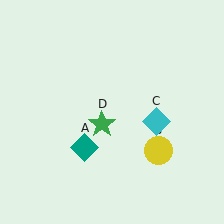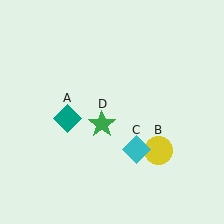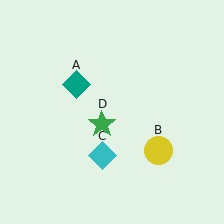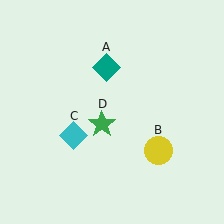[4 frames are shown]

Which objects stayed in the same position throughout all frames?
Yellow circle (object B) and green star (object D) remained stationary.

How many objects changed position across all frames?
2 objects changed position: teal diamond (object A), cyan diamond (object C).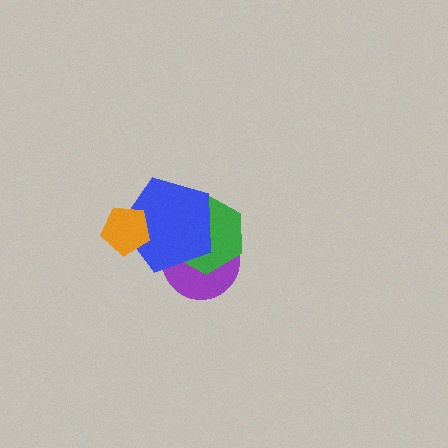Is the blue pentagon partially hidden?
Yes, it is partially covered by another shape.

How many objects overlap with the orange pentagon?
1 object overlaps with the orange pentagon.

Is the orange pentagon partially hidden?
No, no other shape covers it.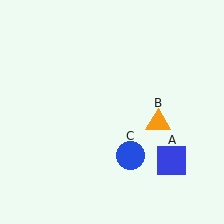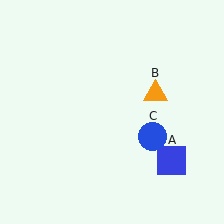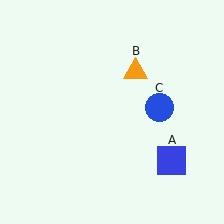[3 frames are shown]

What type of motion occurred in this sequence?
The orange triangle (object B), blue circle (object C) rotated counterclockwise around the center of the scene.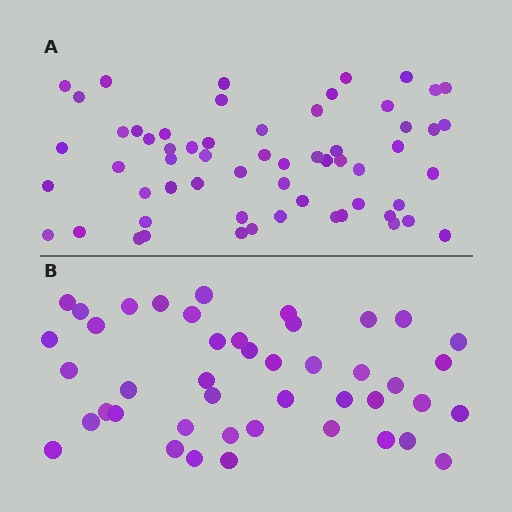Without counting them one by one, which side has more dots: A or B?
Region A (the top region) has more dots.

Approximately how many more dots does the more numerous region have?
Region A has approximately 15 more dots than region B.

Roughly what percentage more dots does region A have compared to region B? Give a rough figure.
About 35% more.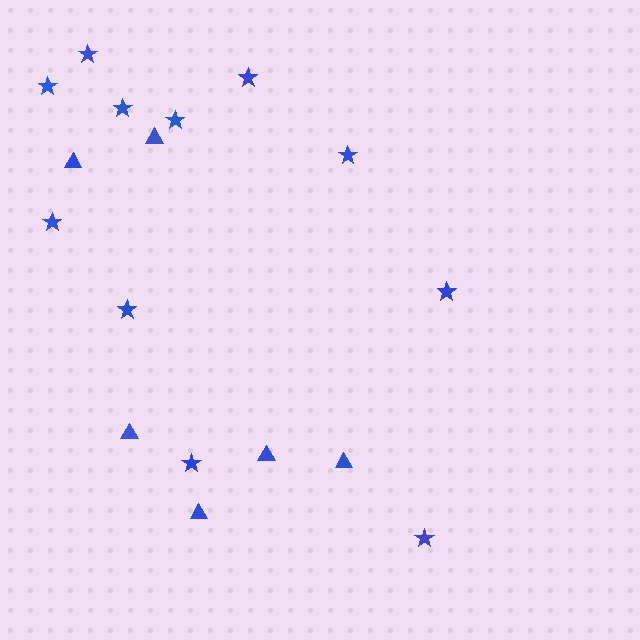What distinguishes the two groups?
There are 2 groups: one group of triangles (6) and one group of stars (11).